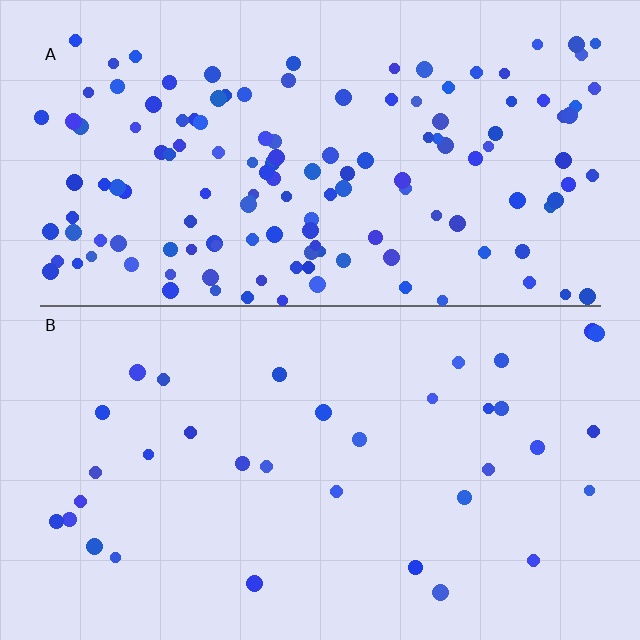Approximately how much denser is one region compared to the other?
Approximately 4.2× — region A over region B.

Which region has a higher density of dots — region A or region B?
A (the top).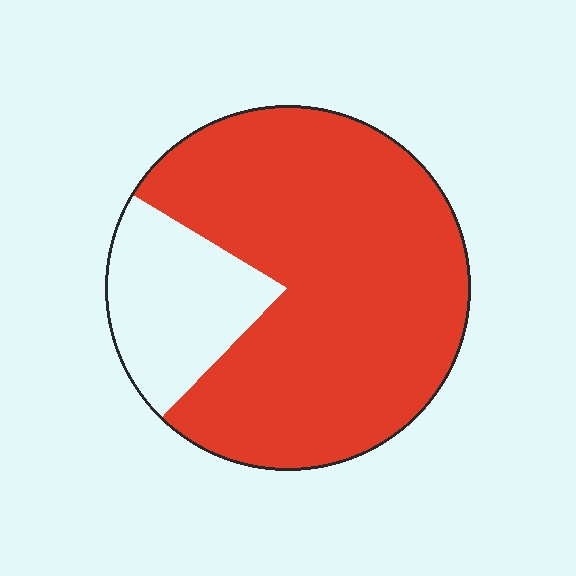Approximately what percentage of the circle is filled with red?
Approximately 80%.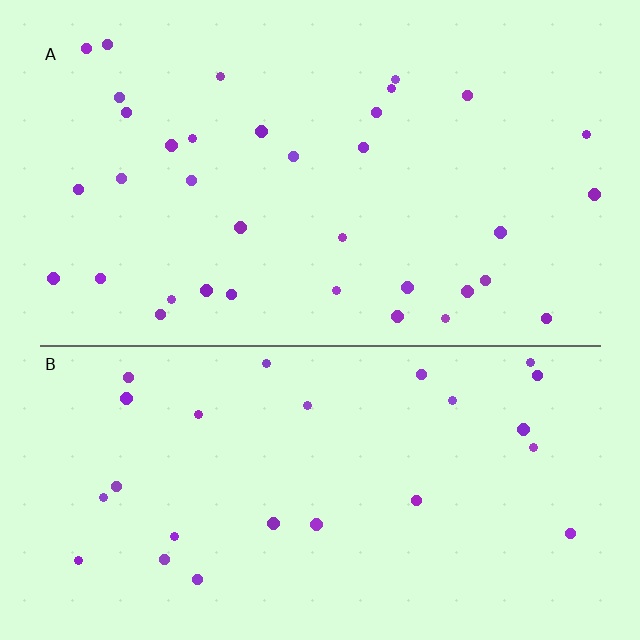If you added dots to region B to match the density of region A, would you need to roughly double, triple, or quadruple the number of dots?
Approximately double.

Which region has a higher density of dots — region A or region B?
A (the top).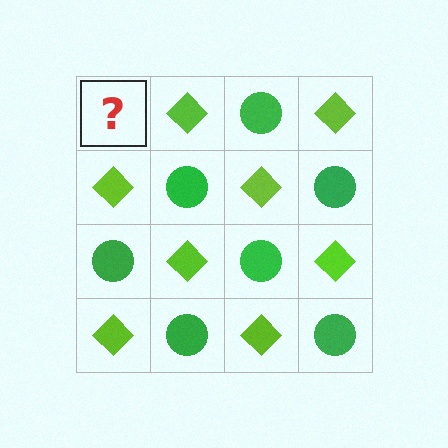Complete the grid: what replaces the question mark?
The question mark should be replaced with a green circle.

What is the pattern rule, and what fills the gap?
The rule is that it alternates green circle and lime diamond in a checkerboard pattern. The gap should be filled with a green circle.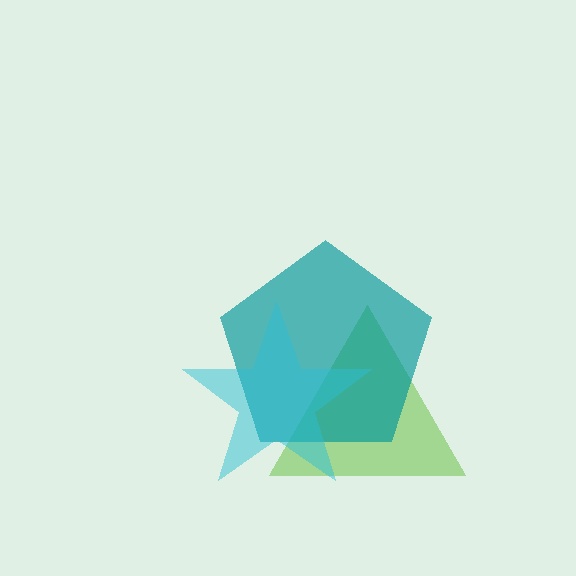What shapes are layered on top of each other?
The layered shapes are: a lime triangle, a teal pentagon, a cyan star.